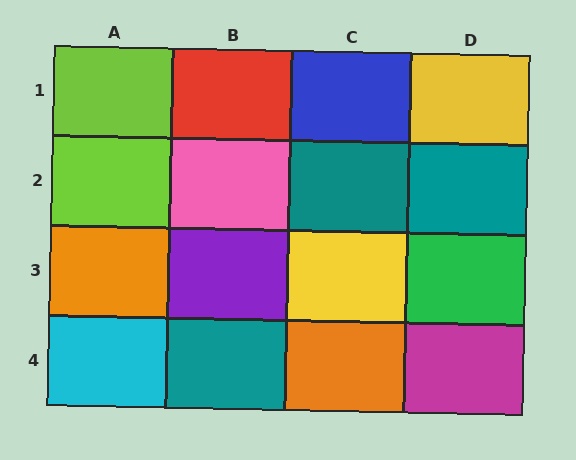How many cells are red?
1 cell is red.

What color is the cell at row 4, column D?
Magenta.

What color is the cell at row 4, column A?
Cyan.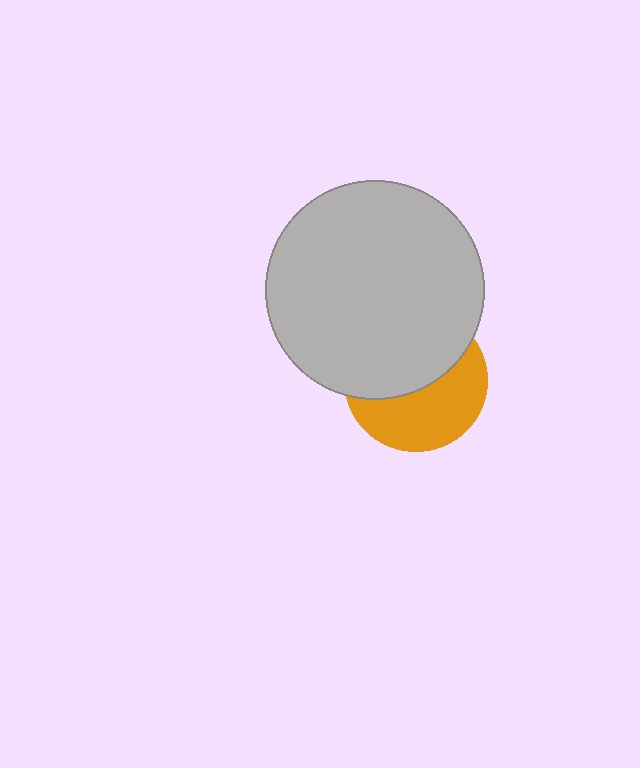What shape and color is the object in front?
The object in front is a light gray circle.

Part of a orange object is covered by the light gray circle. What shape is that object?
It is a circle.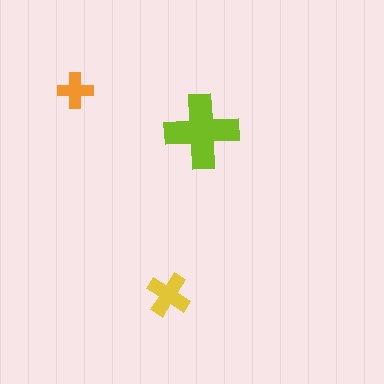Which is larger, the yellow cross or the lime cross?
The lime one.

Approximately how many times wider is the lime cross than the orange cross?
About 2 times wider.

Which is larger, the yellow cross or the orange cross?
The yellow one.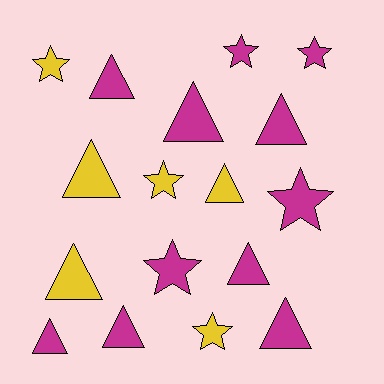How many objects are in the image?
There are 17 objects.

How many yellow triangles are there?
There are 3 yellow triangles.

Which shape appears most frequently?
Triangle, with 10 objects.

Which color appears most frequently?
Magenta, with 11 objects.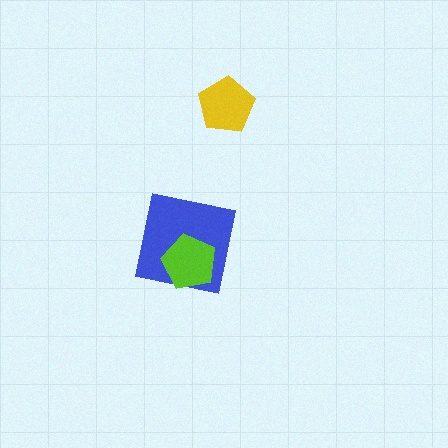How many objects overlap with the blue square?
1 object overlaps with the blue square.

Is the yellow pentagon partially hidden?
No, no other shape covers it.